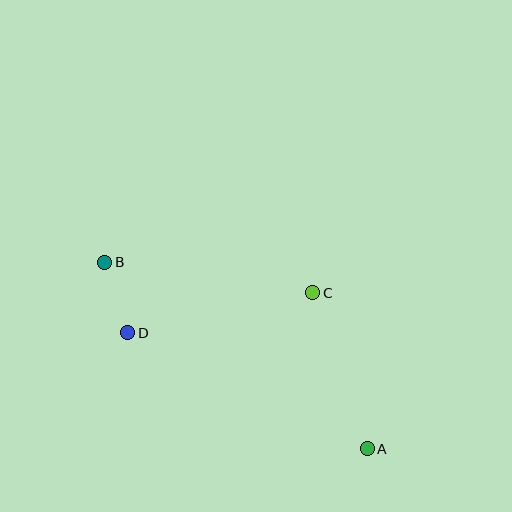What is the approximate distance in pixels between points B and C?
The distance between B and C is approximately 210 pixels.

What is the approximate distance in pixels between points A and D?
The distance between A and D is approximately 266 pixels.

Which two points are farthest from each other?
Points A and B are farthest from each other.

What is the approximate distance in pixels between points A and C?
The distance between A and C is approximately 165 pixels.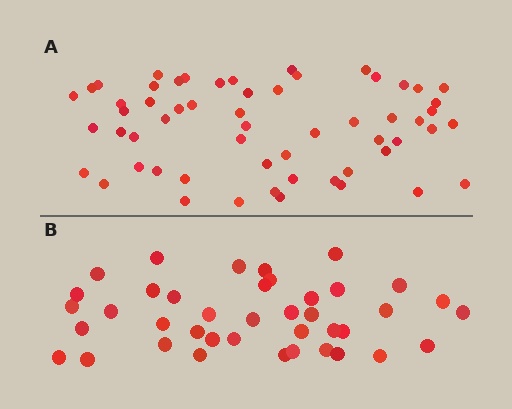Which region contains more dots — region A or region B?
Region A (the top region) has more dots.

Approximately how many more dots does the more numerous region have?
Region A has approximately 20 more dots than region B.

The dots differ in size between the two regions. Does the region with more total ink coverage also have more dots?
No. Region B has more total ink coverage because its dots are larger, but region A actually contains more individual dots. Total area can be misleading — the number of items is what matters here.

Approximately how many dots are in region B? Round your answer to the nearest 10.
About 40 dots.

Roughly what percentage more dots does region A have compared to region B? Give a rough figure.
About 45% more.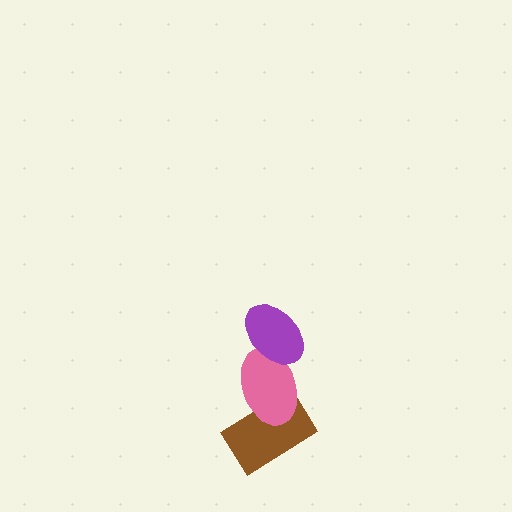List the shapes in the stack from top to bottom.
From top to bottom: the purple ellipse, the pink ellipse, the brown rectangle.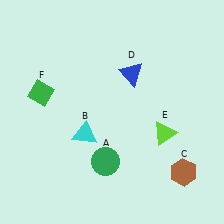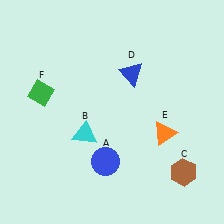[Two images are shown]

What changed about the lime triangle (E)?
In Image 1, E is lime. In Image 2, it changed to orange.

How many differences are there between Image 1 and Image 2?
There are 2 differences between the two images.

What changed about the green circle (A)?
In Image 1, A is green. In Image 2, it changed to blue.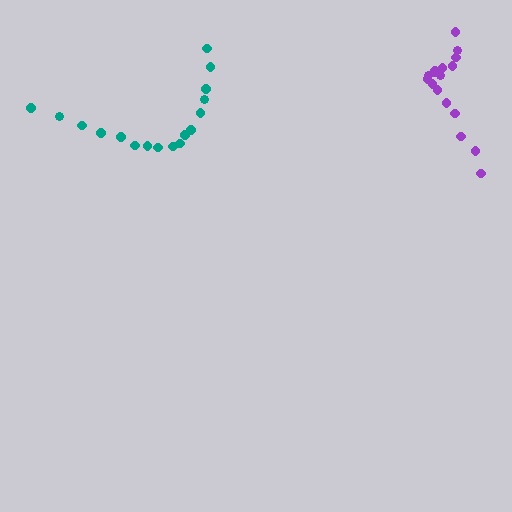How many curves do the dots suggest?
There are 2 distinct paths.